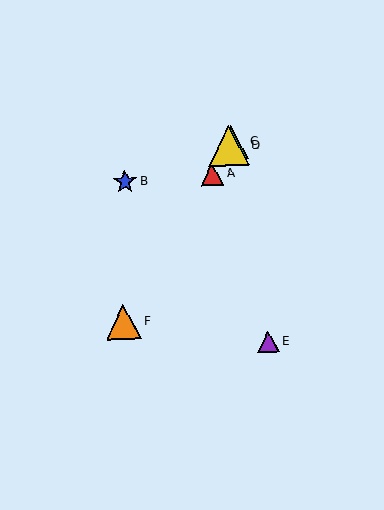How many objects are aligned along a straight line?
4 objects (A, C, D, F) are aligned along a straight line.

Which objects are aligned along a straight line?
Objects A, C, D, F are aligned along a straight line.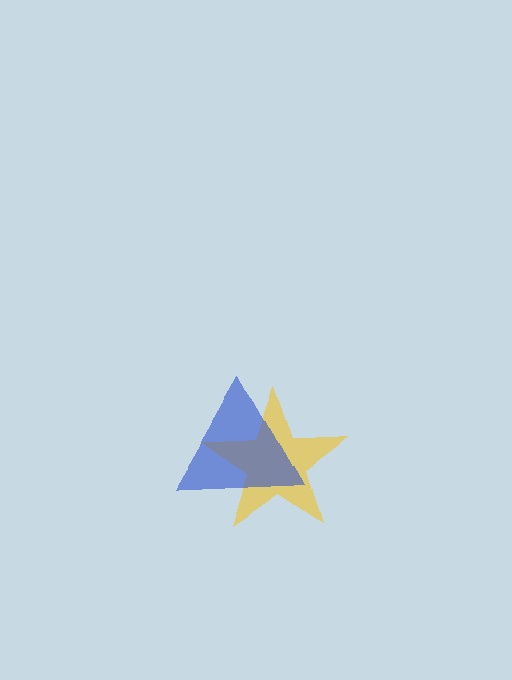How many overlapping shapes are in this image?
There are 2 overlapping shapes in the image.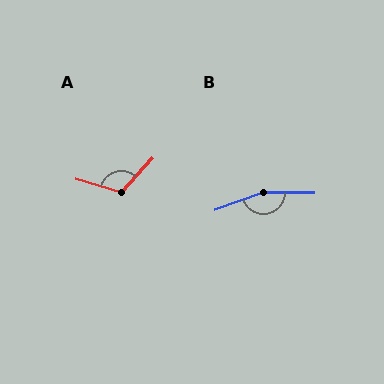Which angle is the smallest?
A, at approximately 116 degrees.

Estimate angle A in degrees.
Approximately 116 degrees.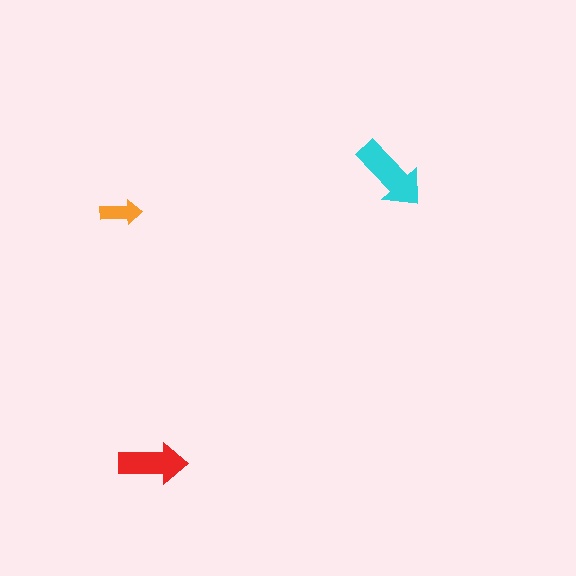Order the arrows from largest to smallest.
the cyan one, the red one, the orange one.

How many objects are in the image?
There are 3 objects in the image.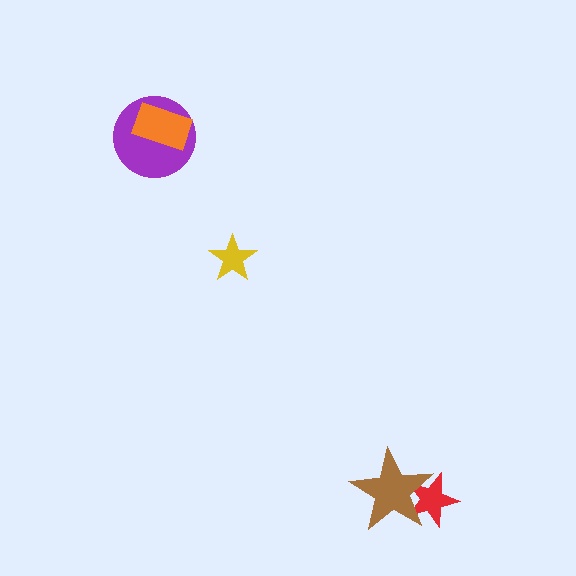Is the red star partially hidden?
Yes, it is partially covered by another shape.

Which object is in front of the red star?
The brown star is in front of the red star.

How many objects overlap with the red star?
1 object overlaps with the red star.